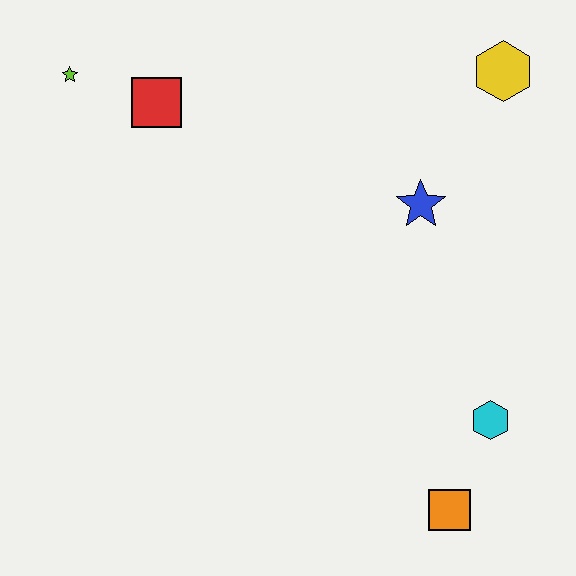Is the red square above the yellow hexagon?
No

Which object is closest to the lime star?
The red square is closest to the lime star.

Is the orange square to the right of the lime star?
Yes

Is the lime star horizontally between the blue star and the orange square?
No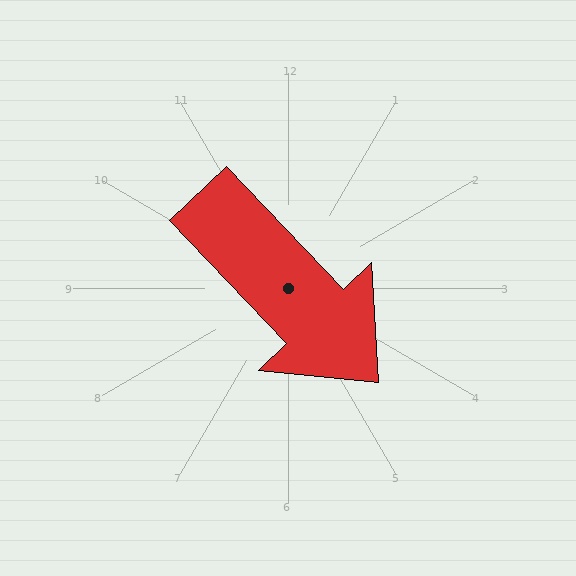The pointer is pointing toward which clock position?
Roughly 5 o'clock.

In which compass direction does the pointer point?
Southeast.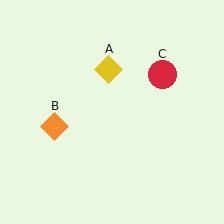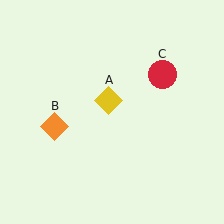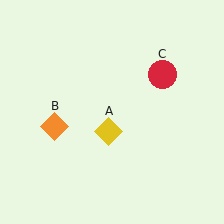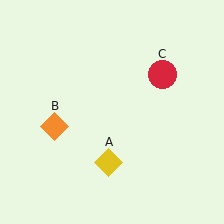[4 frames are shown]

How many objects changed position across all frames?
1 object changed position: yellow diamond (object A).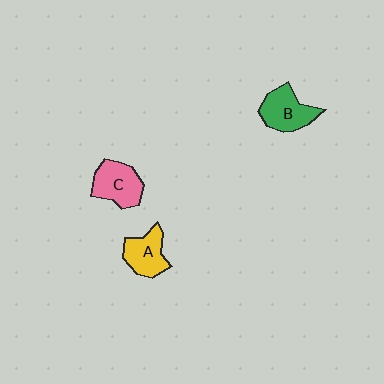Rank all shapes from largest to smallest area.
From largest to smallest: B (green), C (pink), A (yellow).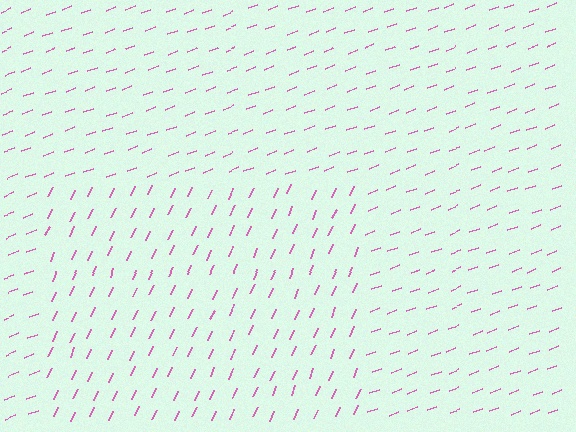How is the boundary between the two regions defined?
The boundary is defined purely by a change in line orientation (approximately 45 degrees difference). All lines are the same color and thickness.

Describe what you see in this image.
The image is filled with small pink line segments. A rectangle region in the image has lines oriented differently from the surrounding lines, creating a visible texture boundary.